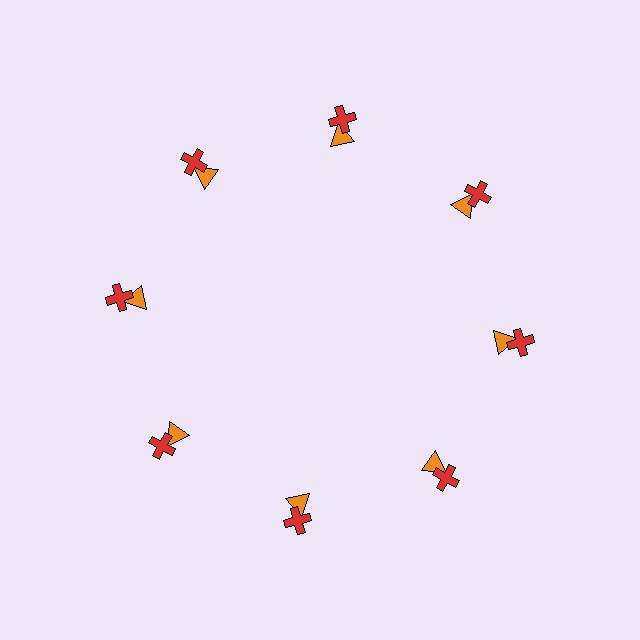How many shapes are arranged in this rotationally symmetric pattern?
There are 16 shapes, arranged in 8 groups of 2.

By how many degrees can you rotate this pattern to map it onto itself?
The pattern maps onto itself every 45 degrees of rotation.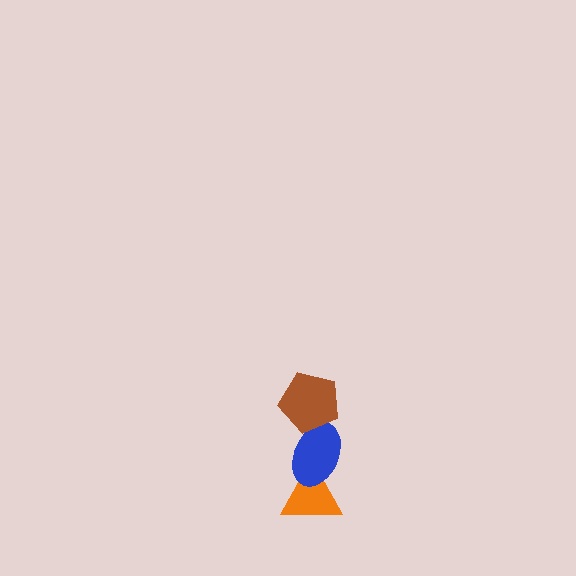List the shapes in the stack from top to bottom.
From top to bottom: the brown pentagon, the blue ellipse, the orange triangle.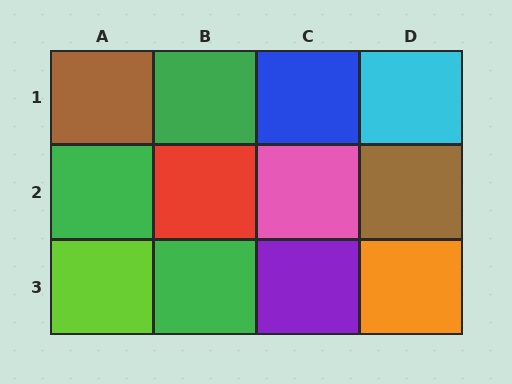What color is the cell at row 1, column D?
Cyan.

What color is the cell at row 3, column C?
Purple.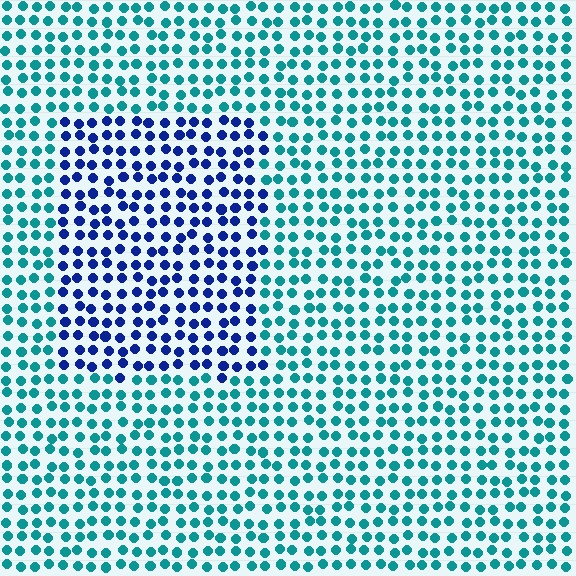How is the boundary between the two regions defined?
The boundary is defined purely by a slight shift in hue (about 51 degrees). Spacing, size, and orientation are identical on both sides.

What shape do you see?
I see a rectangle.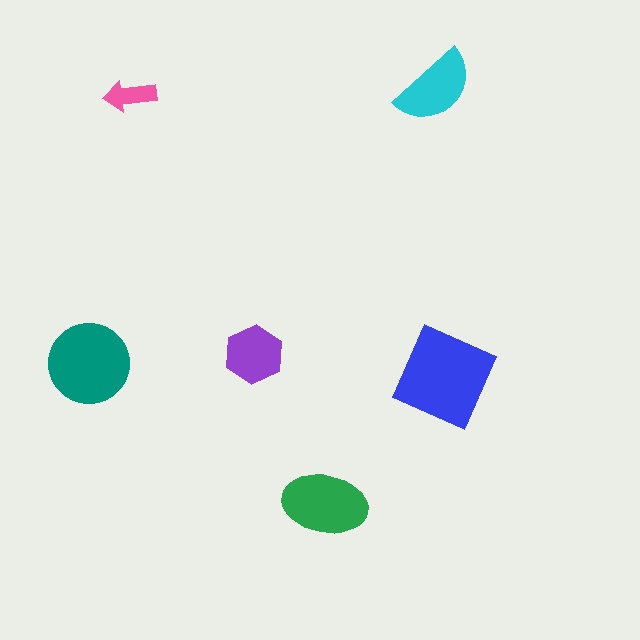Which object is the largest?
The blue diamond.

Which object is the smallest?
The pink arrow.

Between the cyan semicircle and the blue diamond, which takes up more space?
The blue diamond.